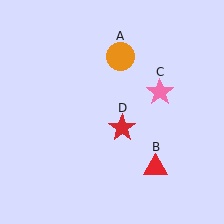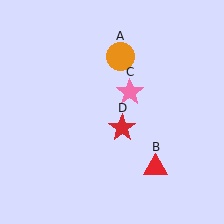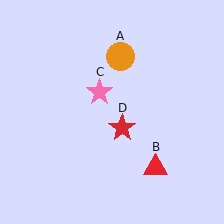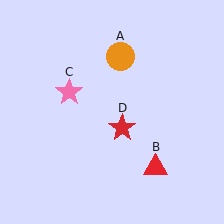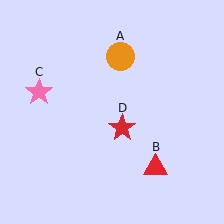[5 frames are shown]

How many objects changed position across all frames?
1 object changed position: pink star (object C).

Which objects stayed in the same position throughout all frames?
Orange circle (object A) and red triangle (object B) and red star (object D) remained stationary.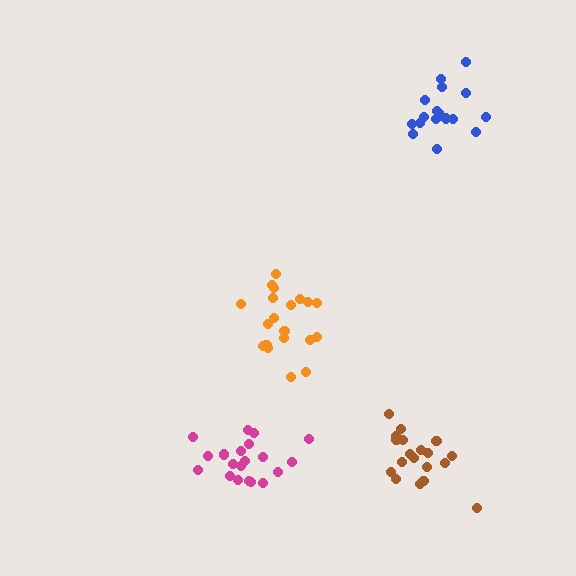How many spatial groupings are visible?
There are 4 spatial groupings.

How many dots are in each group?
Group 1: 17 dots, Group 2: 20 dots, Group 3: 20 dots, Group 4: 19 dots (76 total).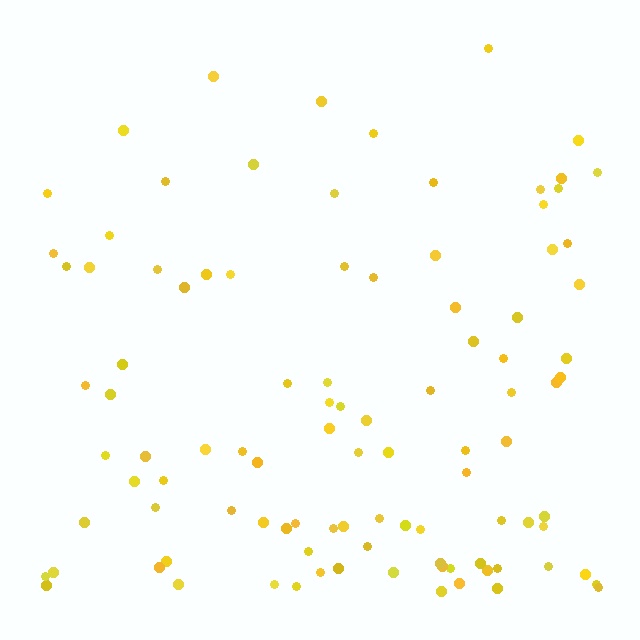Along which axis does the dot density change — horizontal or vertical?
Vertical.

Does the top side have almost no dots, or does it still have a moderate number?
Still a moderate number, just noticeably fewer than the bottom.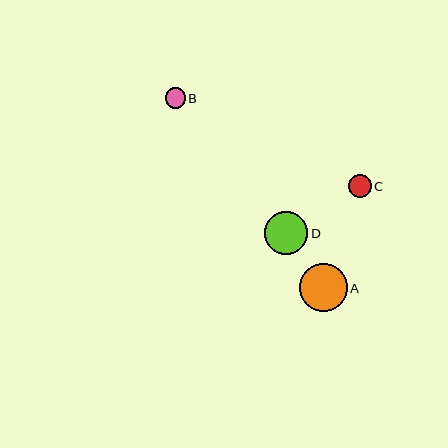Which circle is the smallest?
Circle B is the smallest with a size of approximately 20 pixels.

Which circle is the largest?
Circle A is the largest with a size of approximately 48 pixels.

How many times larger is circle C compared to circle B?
Circle C is approximately 1.2 times the size of circle B.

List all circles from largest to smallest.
From largest to smallest: A, D, C, B.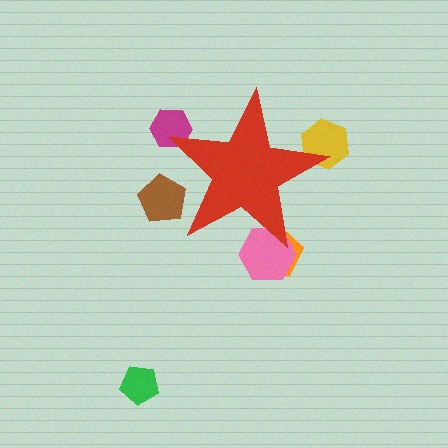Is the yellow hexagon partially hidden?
Yes, the yellow hexagon is partially hidden behind the red star.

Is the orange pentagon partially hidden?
Yes, the orange pentagon is partially hidden behind the red star.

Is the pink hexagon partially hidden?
Yes, the pink hexagon is partially hidden behind the red star.